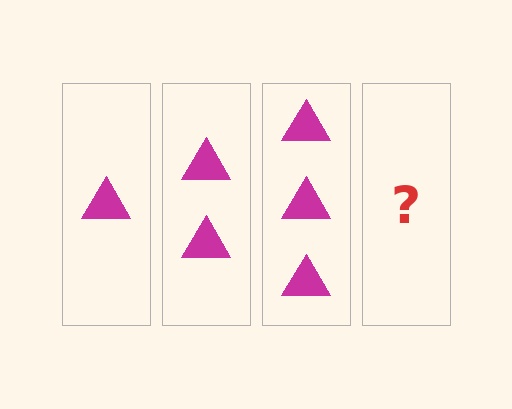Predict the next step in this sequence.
The next step is 4 triangles.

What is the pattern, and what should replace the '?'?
The pattern is that each step adds one more triangle. The '?' should be 4 triangles.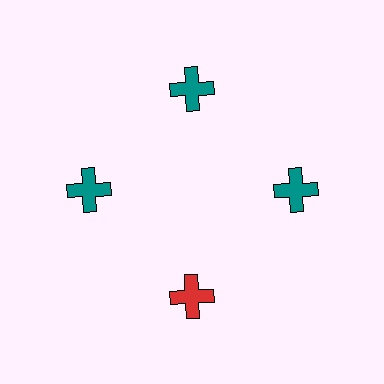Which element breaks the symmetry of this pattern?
The red cross at roughly the 6 o'clock position breaks the symmetry. All other shapes are teal crosses.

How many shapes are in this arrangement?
There are 4 shapes arranged in a ring pattern.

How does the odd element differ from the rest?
It has a different color: red instead of teal.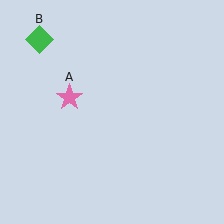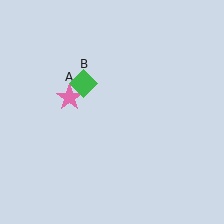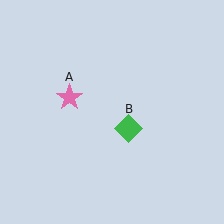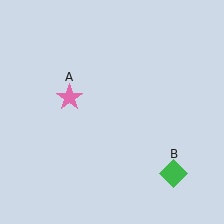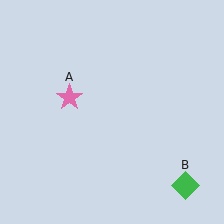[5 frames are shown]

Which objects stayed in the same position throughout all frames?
Pink star (object A) remained stationary.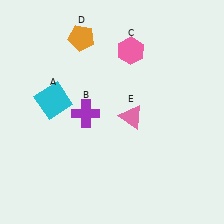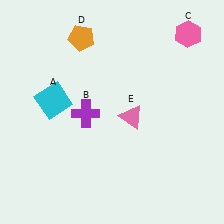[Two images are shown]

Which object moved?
The pink hexagon (C) moved right.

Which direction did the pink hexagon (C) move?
The pink hexagon (C) moved right.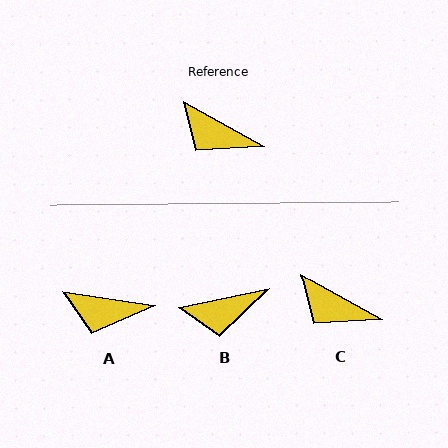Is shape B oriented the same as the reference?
No, it is off by about 41 degrees.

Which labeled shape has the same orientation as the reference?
C.